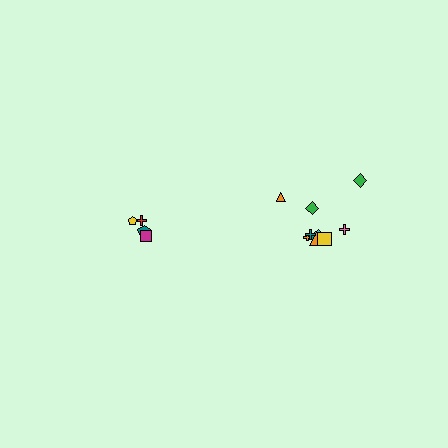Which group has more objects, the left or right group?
The right group.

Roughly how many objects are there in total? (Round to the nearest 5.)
Roughly 15 objects in total.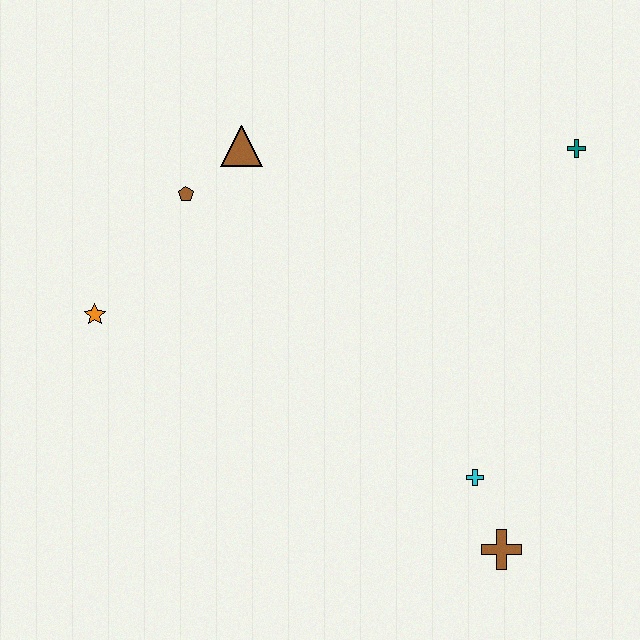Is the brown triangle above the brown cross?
Yes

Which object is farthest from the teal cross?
The orange star is farthest from the teal cross.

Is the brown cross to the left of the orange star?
No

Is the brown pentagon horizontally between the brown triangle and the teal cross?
No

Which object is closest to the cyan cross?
The brown cross is closest to the cyan cross.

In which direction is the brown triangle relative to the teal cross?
The brown triangle is to the left of the teal cross.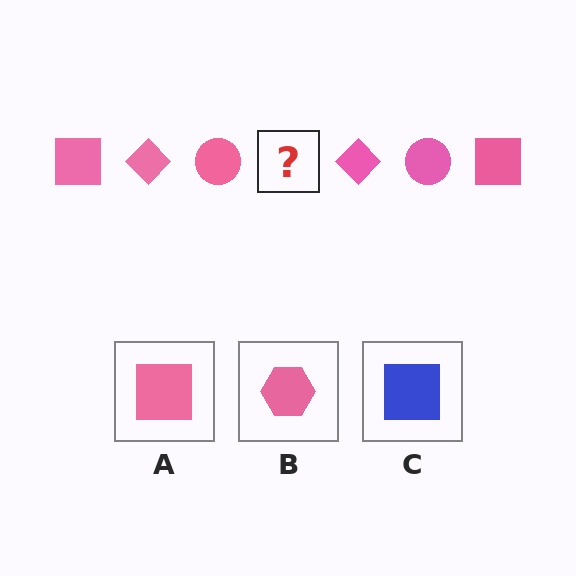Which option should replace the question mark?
Option A.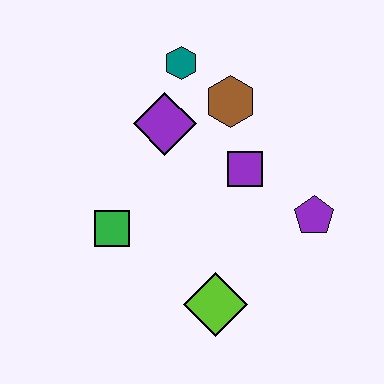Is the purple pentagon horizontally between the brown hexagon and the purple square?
No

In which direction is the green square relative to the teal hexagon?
The green square is below the teal hexagon.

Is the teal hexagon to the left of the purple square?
Yes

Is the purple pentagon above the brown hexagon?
No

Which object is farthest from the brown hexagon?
The lime diamond is farthest from the brown hexagon.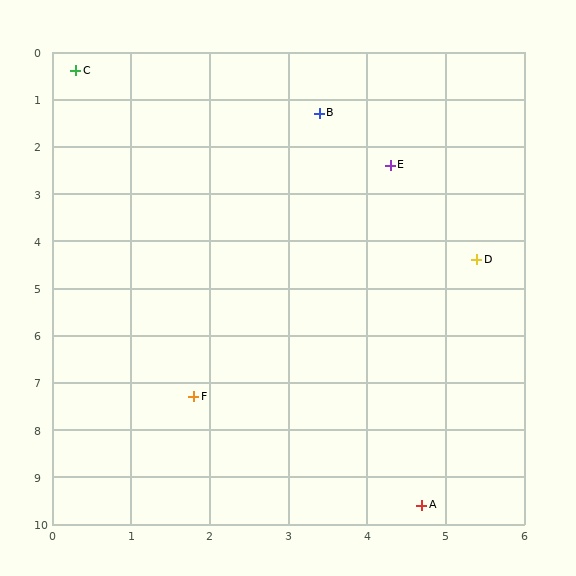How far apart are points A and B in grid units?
Points A and B are about 8.4 grid units apart.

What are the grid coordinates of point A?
Point A is at approximately (4.7, 9.6).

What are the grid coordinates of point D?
Point D is at approximately (5.4, 4.4).